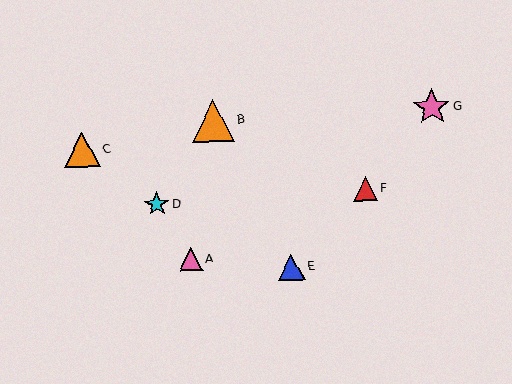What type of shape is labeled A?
Shape A is a pink triangle.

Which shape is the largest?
The orange triangle (labeled B) is the largest.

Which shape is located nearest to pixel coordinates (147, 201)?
The cyan star (labeled D) at (157, 204) is nearest to that location.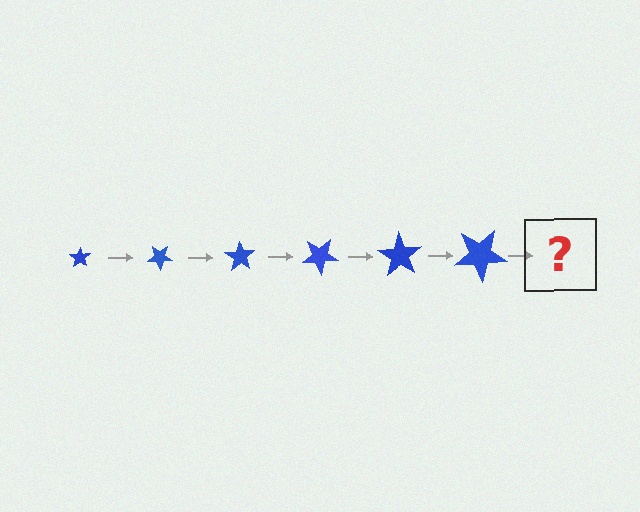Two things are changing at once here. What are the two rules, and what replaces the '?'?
The two rules are that the star grows larger each step and it rotates 35 degrees each step. The '?' should be a star, larger than the previous one and rotated 210 degrees from the start.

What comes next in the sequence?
The next element should be a star, larger than the previous one and rotated 210 degrees from the start.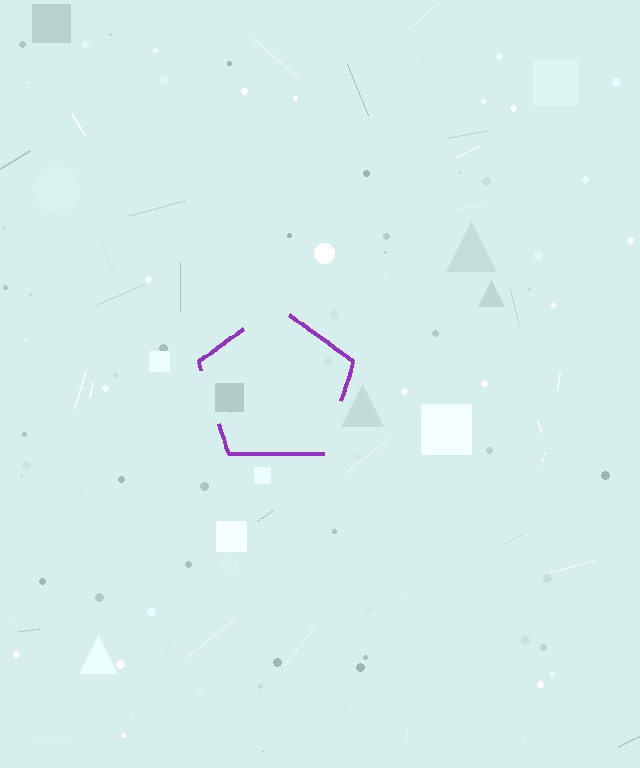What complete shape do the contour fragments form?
The contour fragments form a pentagon.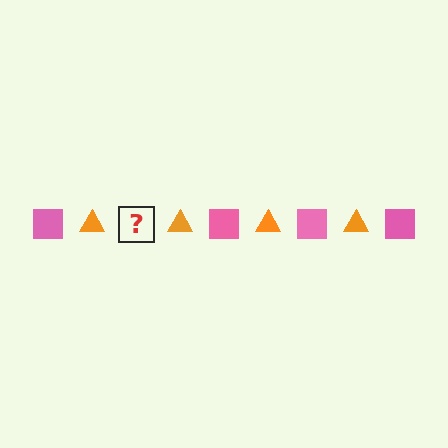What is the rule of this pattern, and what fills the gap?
The rule is that the pattern alternates between pink square and orange triangle. The gap should be filled with a pink square.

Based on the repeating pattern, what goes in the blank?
The blank should be a pink square.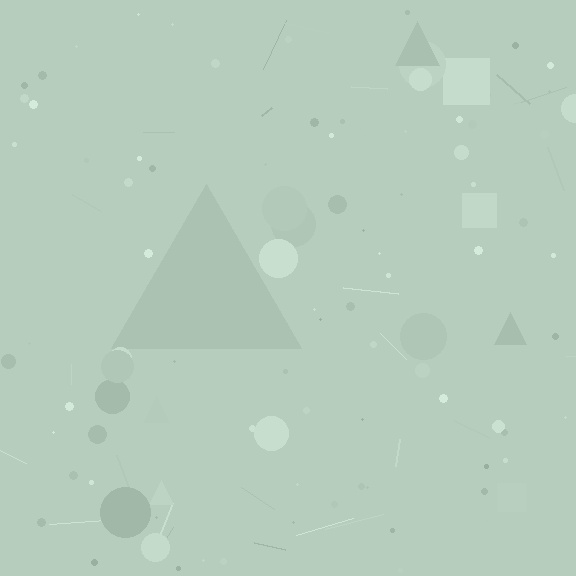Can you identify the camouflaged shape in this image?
The camouflaged shape is a triangle.